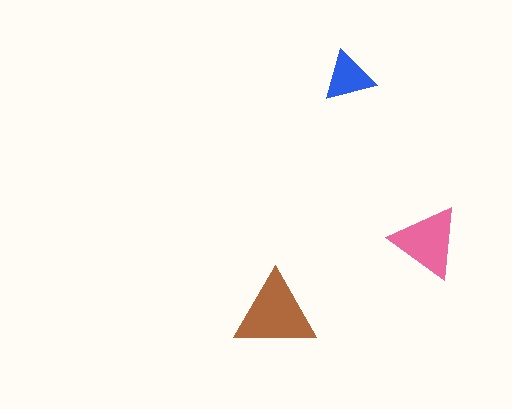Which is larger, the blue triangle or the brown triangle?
The brown one.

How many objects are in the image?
There are 3 objects in the image.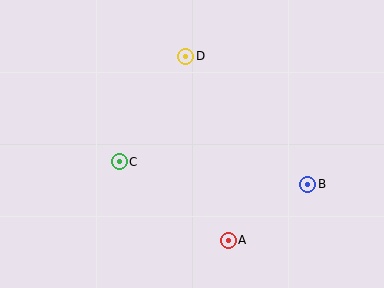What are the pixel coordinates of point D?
Point D is at (186, 56).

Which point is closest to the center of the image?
Point C at (119, 162) is closest to the center.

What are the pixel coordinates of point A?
Point A is at (228, 240).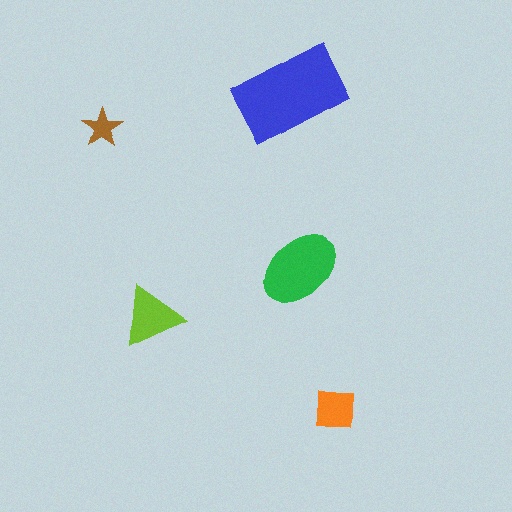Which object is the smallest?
The brown star.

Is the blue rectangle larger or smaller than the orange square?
Larger.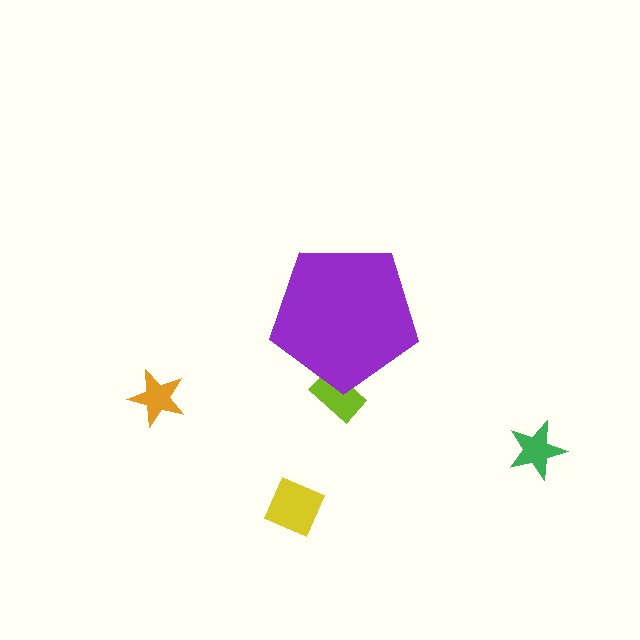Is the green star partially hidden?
No, the green star is fully visible.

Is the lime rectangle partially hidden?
Yes, the lime rectangle is partially hidden behind the purple pentagon.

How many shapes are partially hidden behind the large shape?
1 shape is partially hidden.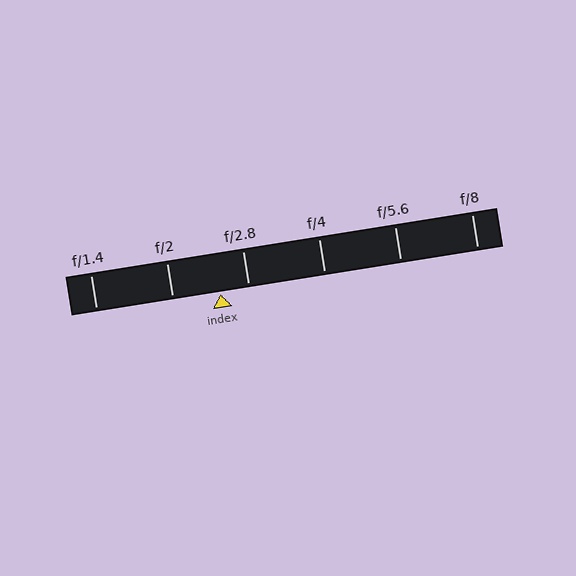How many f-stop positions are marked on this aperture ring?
There are 6 f-stop positions marked.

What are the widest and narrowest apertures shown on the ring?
The widest aperture shown is f/1.4 and the narrowest is f/8.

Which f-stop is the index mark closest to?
The index mark is closest to f/2.8.